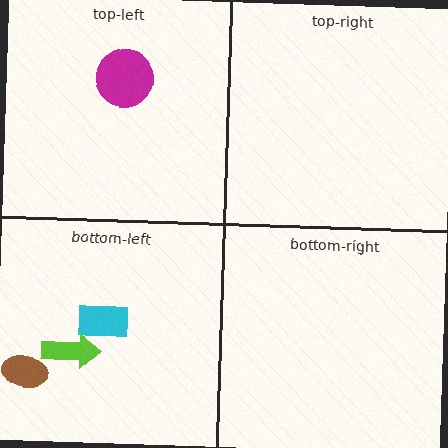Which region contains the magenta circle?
The top-left region.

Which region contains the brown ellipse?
The bottom-left region.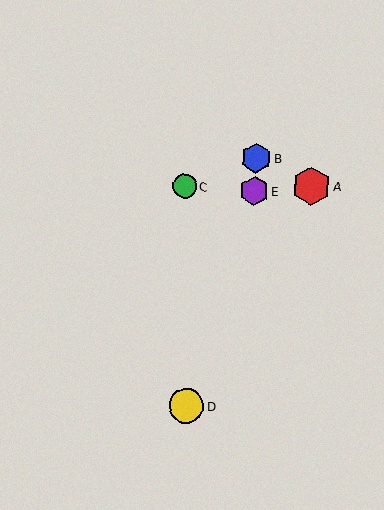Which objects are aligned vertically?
Objects B, E are aligned vertically.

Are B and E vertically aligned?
Yes, both are at x≈256.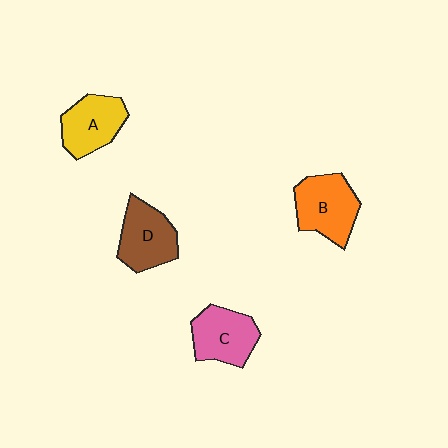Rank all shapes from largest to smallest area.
From largest to smallest: B (orange), D (brown), C (pink), A (yellow).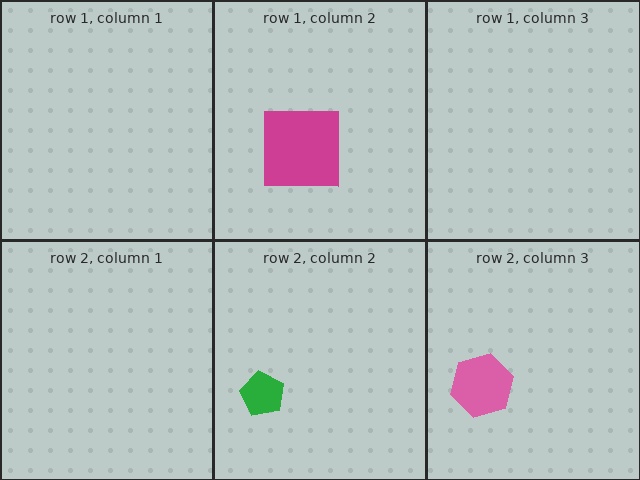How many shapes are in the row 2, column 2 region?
1.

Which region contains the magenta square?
The row 1, column 2 region.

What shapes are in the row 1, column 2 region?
The magenta square.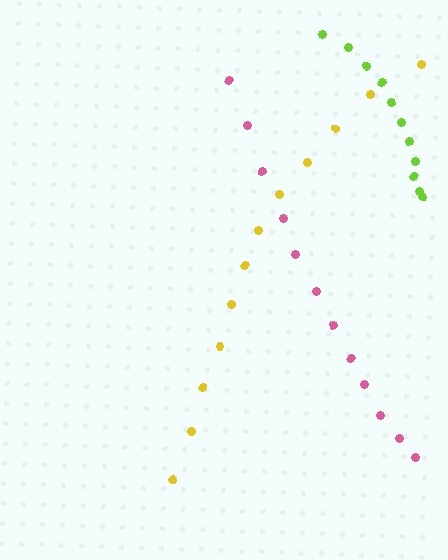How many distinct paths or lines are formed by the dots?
There are 3 distinct paths.